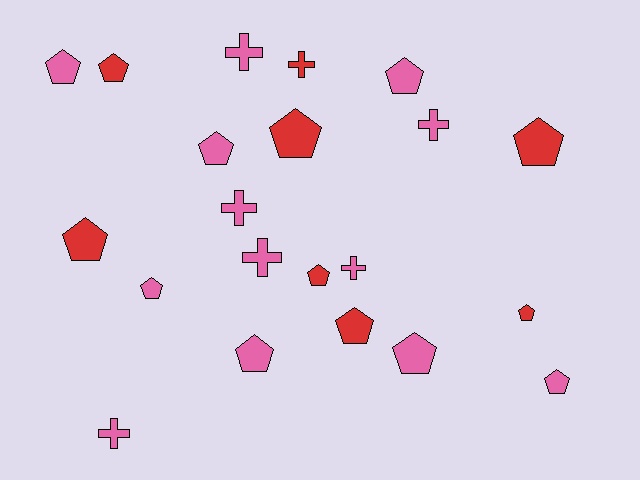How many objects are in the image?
There are 21 objects.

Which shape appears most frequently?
Pentagon, with 14 objects.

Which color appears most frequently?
Pink, with 13 objects.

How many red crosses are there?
There is 1 red cross.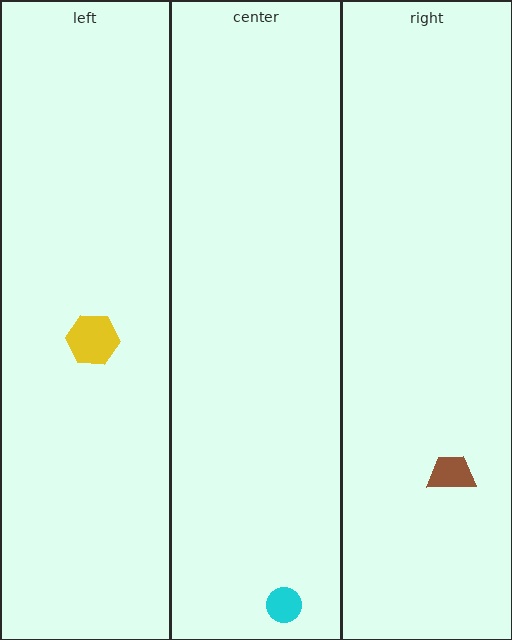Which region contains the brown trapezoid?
The right region.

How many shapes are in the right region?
1.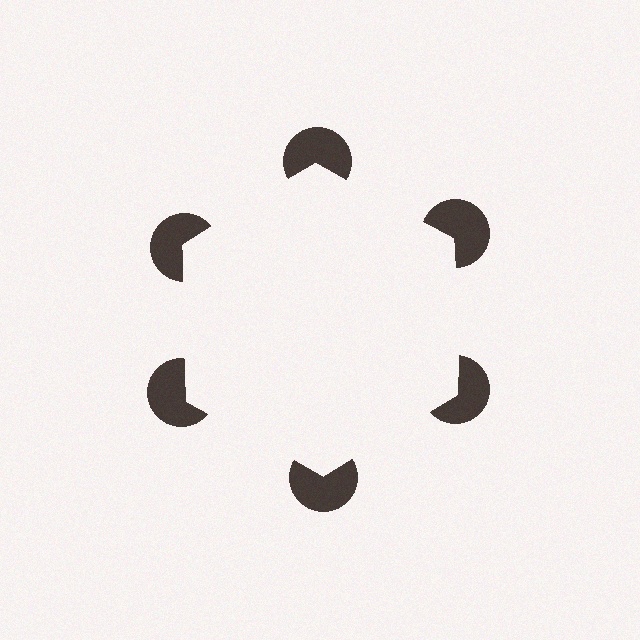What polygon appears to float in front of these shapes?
An illusory hexagon — its edges are inferred from the aligned wedge cuts in the pac-man discs, not physically drawn.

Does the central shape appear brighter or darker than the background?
It typically appears slightly brighter than the background, even though no actual brightness change is drawn.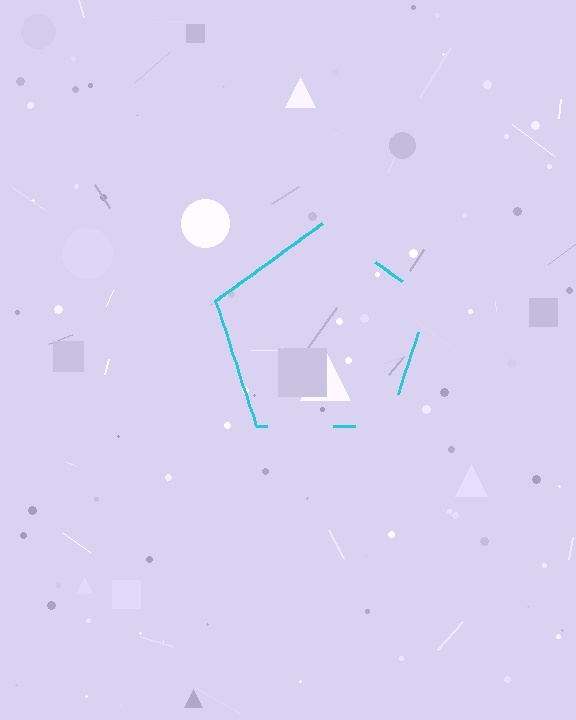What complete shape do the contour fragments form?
The contour fragments form a pentagon.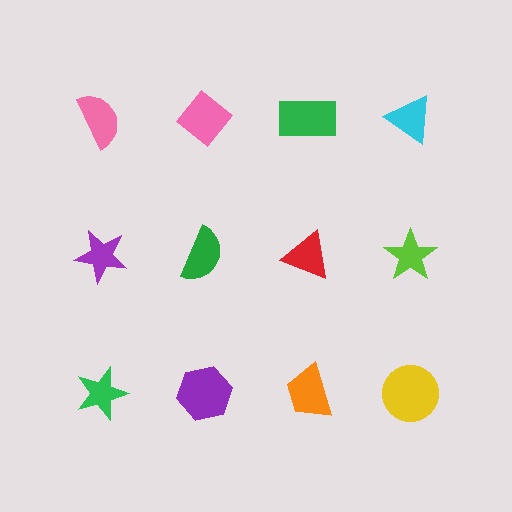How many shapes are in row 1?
4 shapes.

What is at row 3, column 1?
A green star.